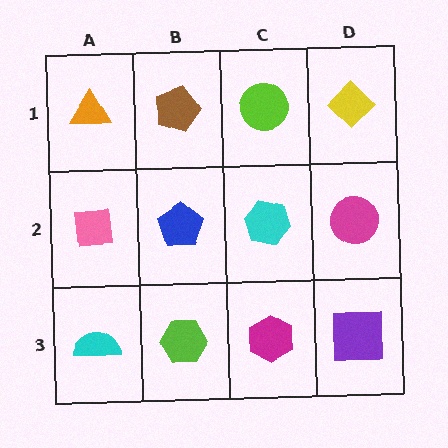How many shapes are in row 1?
4 shapes.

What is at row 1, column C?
A lime circle.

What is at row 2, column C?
A cyan hexagon.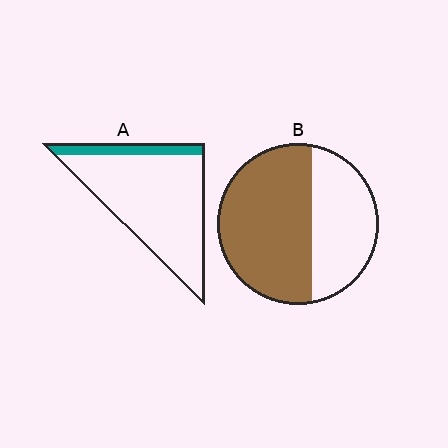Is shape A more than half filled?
No.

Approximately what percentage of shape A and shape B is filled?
A is approximately 15% and B is approximately 60%.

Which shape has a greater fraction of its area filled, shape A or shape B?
Shape B.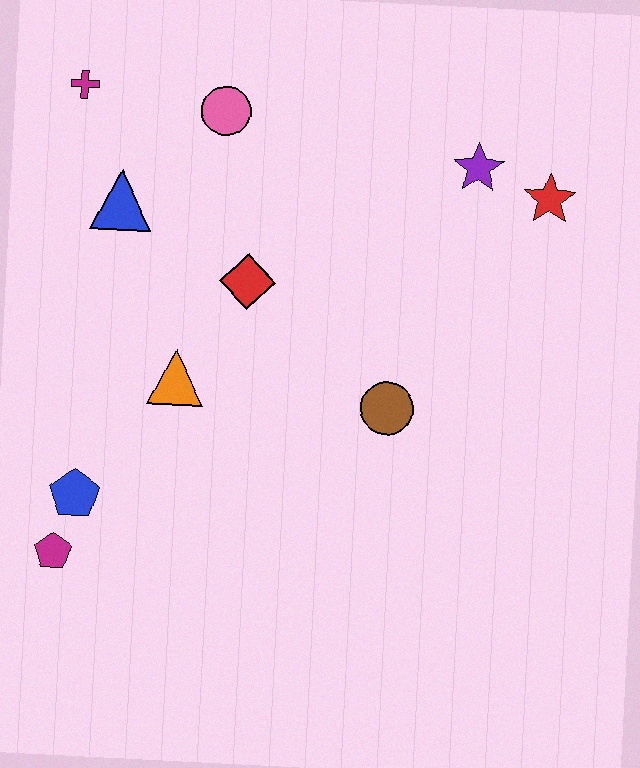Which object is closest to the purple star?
The red star is closest to the purple star.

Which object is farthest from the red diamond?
The magenta pentagon is farthest from the red diamond.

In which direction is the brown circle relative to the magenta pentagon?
The brown circle is to the right of the magenta pentagon.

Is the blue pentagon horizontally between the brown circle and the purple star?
No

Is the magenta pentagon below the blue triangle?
Yes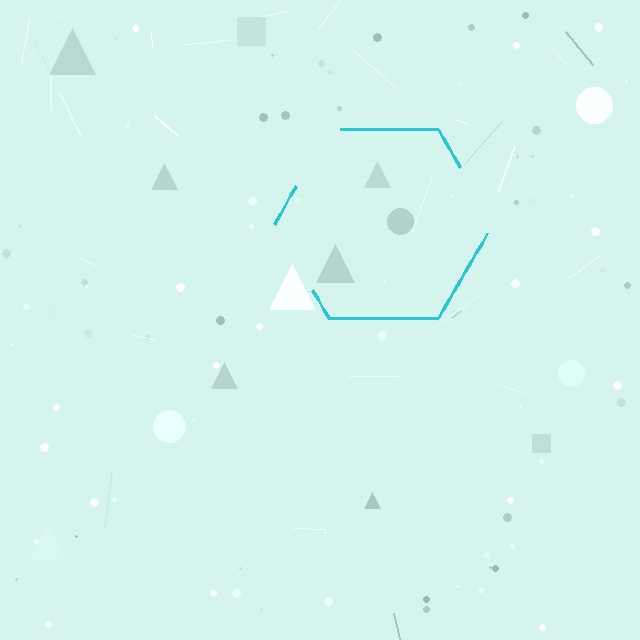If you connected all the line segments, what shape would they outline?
They would outline a hexagon.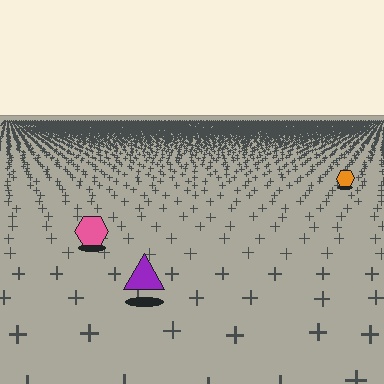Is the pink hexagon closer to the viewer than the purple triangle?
No. The purple triangle is closer — you can tell from the texture gradient: the ground texture is coarser near it.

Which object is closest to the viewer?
The purple triangle is closest. The texture marks near it are larger and more spread out.